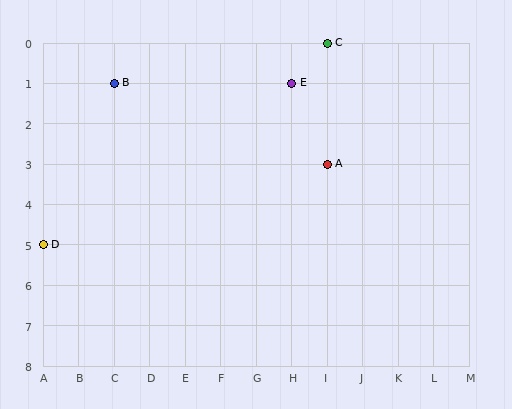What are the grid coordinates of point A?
Point A is at grid coordinates (I, 3).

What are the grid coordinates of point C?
Point C is at grid coordinates (I, 0).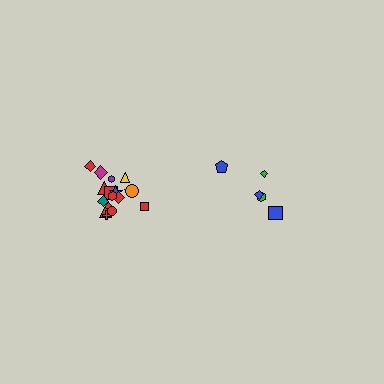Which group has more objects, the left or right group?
The left group.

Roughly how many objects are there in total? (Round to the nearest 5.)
Roughly 25 objects in total.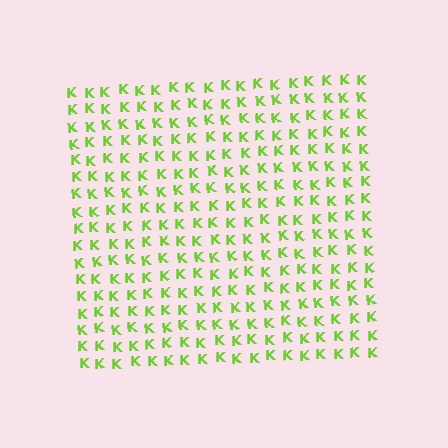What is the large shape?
The large shape is a square.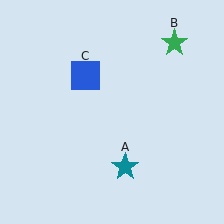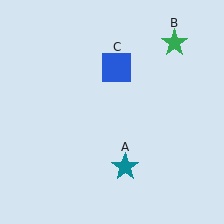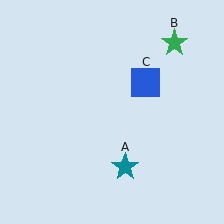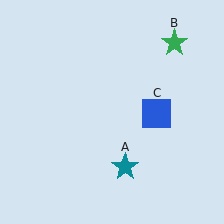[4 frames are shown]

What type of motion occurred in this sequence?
The blue square (object C) rotated clockwise around the center of the scene.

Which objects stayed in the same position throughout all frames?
Teal star (object A) and green star (object B) remained stationary.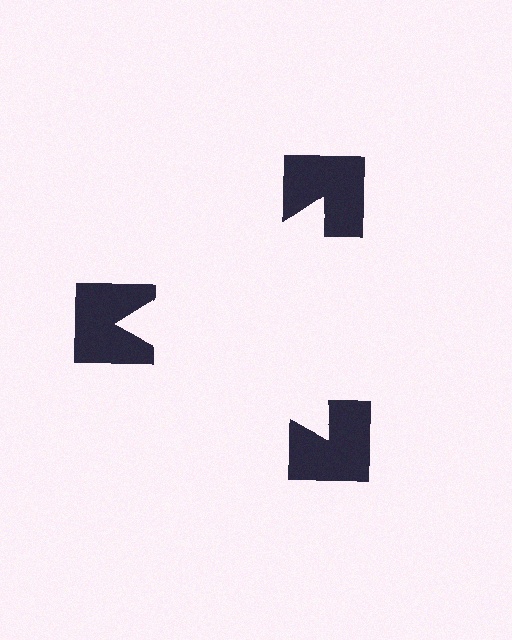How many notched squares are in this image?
There are 3 — one at each vertex of the illusory triangle.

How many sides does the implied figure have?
3 sides.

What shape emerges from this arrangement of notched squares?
An illusory triangle — its edges are inferred from the aligned wedge cuts in the notched squares, not physically drawn.